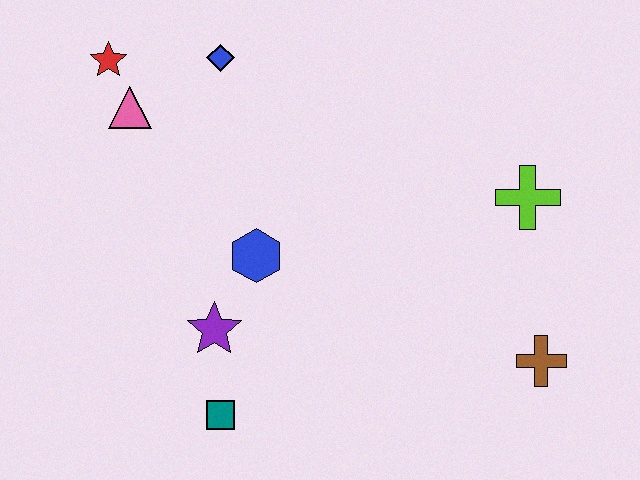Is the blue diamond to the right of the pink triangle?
Yes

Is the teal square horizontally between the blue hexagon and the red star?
Yes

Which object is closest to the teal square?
The purple star is closest to the teal square.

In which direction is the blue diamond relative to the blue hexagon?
The blue diamond is above the blue hexagon.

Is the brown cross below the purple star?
Yes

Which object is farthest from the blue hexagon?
The brown cross is farthest from the blue hexagon.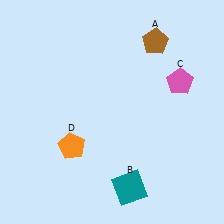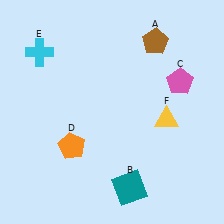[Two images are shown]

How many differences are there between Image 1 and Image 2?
There are 2 differences between the two images.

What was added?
A cyan cross (E), a yellow triangle (F) were added in Image 2.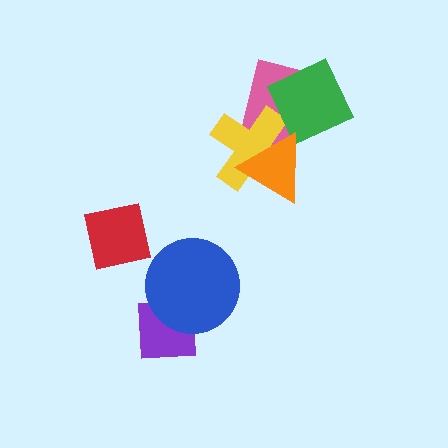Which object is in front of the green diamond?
The orange triangle is in front of the green diamond.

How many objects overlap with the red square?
0 objects overlap with the red square.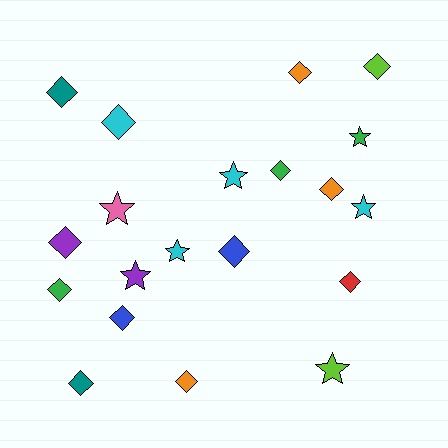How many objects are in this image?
There are 20 objects.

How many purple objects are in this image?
There are 2 purple objects.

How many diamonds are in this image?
There are 13 diamonds.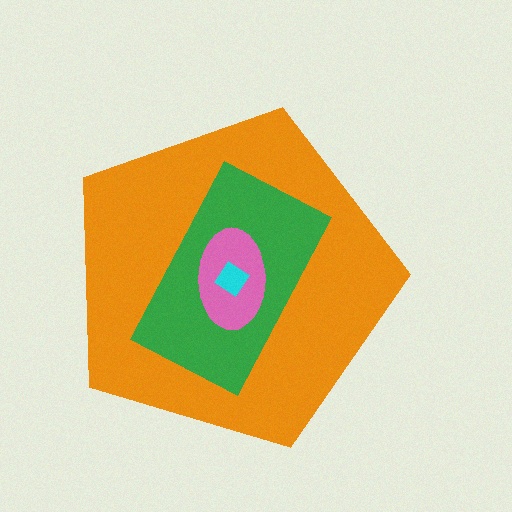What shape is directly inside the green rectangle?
The pink ellipse.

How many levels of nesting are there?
4.